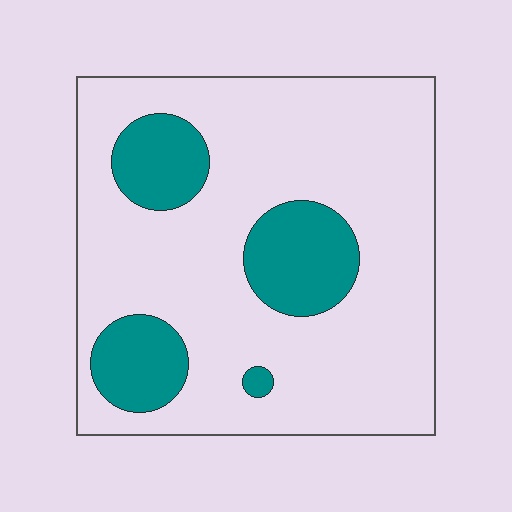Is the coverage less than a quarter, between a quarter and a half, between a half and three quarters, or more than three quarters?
Less than a quarter.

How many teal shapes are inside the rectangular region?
4.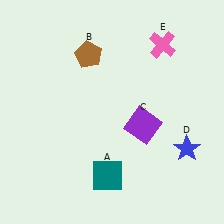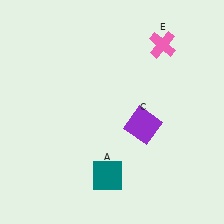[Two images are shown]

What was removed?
The brown pentagon (B), the blue star (D) were removed in Image 2.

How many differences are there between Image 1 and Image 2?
There are 2 differences between the two images.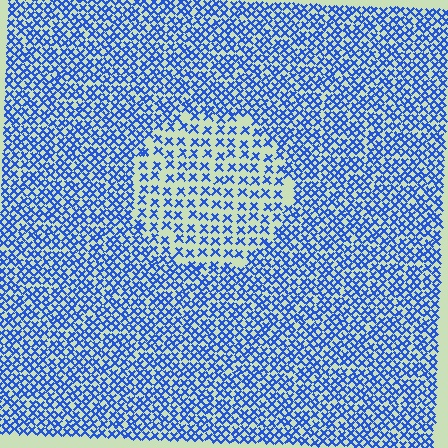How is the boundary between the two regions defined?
The boundary is defined by a change in element density (approximately 2.0x ratio). All elements are the same color, size, and shape.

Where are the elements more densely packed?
The elements are more densely packed outside the circle boundary.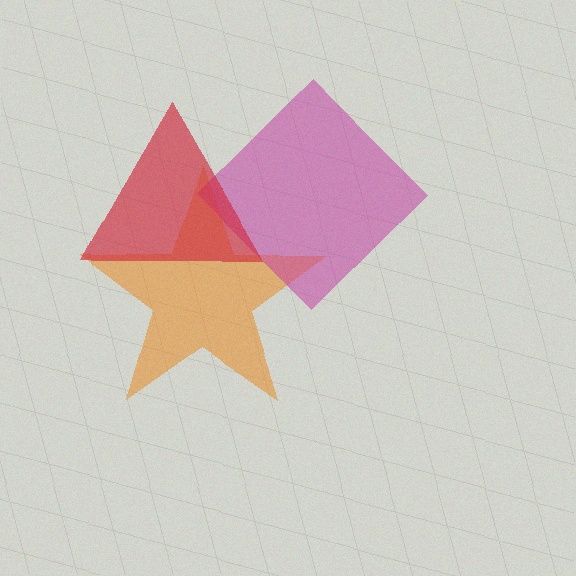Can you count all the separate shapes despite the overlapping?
Yes, there are 3 separate shapes.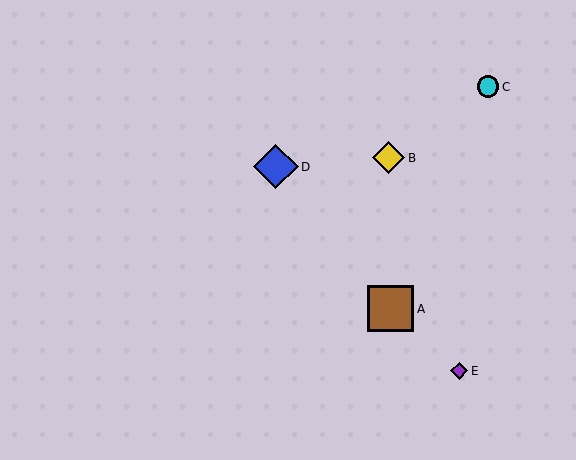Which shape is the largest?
The brown square (labeled A) is the largest.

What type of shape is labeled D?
Shape D is a blue diamond.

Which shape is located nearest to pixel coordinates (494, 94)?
The cyan circle (labeled C) at (488, 87) is nearest to that location.